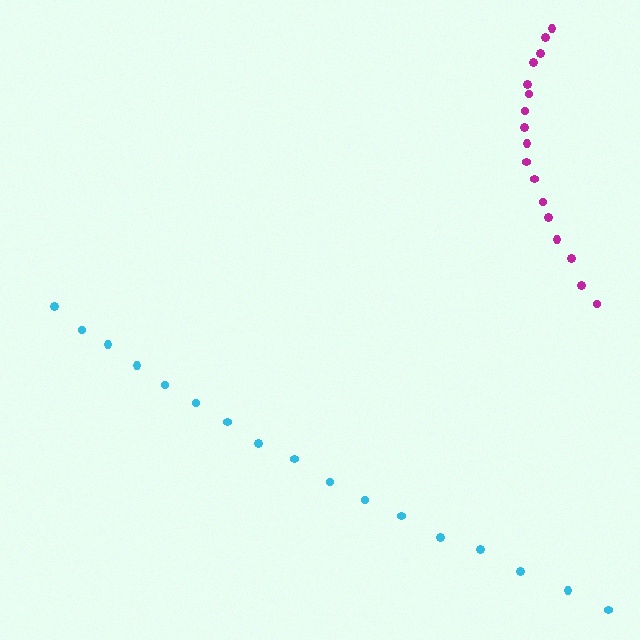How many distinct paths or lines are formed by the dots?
There are 2 distinct paths.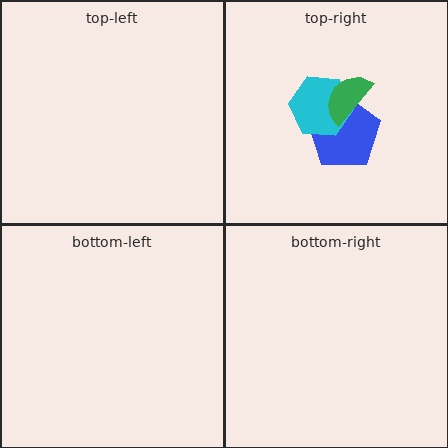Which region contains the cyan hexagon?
The top-right region.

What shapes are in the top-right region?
The blue pentagon, the cyan hexagon, the green semicircle.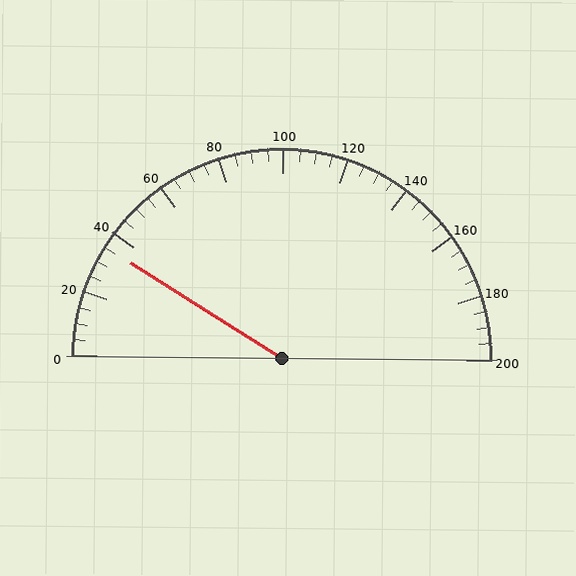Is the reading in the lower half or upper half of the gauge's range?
The reading is in the lower half of the range (0 to 200).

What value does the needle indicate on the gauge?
The needle indicates approximately 35.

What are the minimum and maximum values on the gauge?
The gauge ranges from 0 to 200.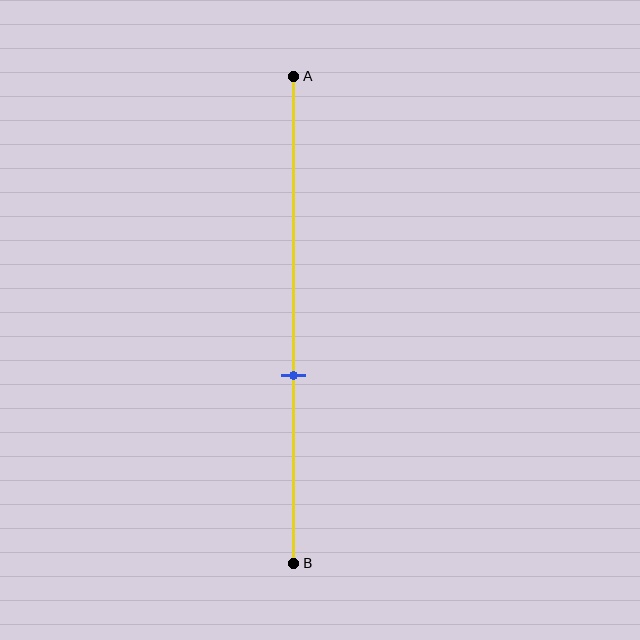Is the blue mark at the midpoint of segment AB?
No, the mark is at about 60% from A, not at the 50% midpoint.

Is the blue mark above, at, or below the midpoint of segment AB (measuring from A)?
The blue mark is below the midpoint of segment AB.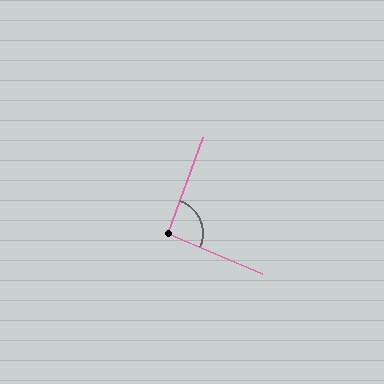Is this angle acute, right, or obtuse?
It is approximately a right angle.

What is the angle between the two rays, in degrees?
Approximately 93 degrees.